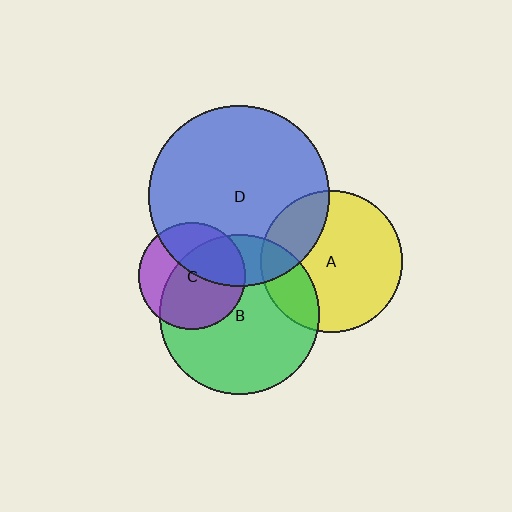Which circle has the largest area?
Circle D (blue).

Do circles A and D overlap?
Yes.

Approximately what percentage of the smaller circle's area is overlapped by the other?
Approximately 25%.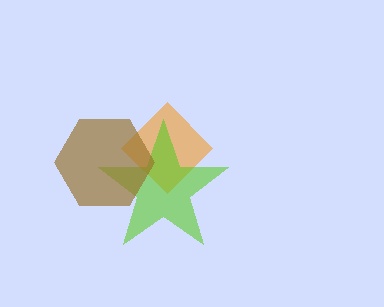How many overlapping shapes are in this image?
There are 3 overlapping shapes in the image.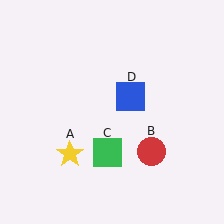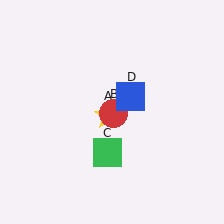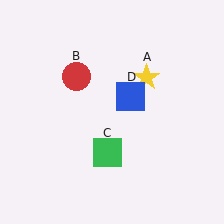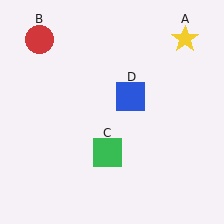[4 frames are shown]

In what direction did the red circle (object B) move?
The red circle (object B) moved up and to the left.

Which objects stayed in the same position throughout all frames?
Green square (object C) and blue square (object D) remained stationary.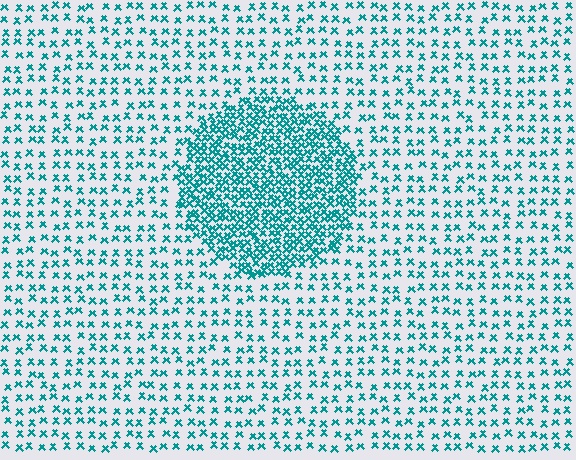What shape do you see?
I see a circle.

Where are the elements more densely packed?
The elements are more densely packed inside the circle boundary.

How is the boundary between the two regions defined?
The boundary is defined by a change in element density (approximately 2.7x ratio). All elements are the same color, size, and shape.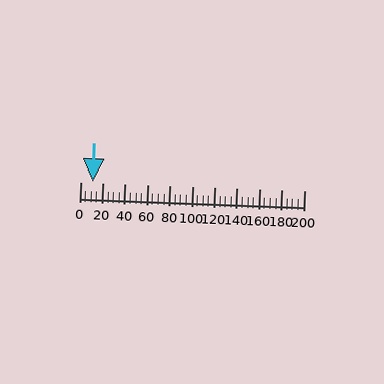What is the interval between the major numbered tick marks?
The major tick marks are spaced 20 units apart.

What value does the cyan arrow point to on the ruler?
The cyan arrow points to approximately 11.